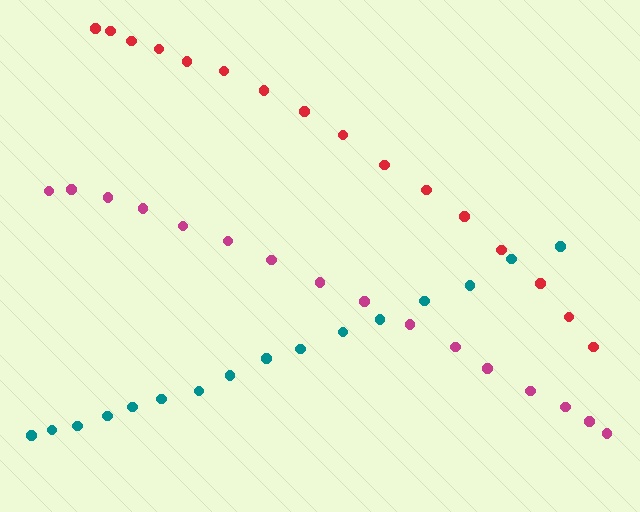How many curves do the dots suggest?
There are 3 distinct paths.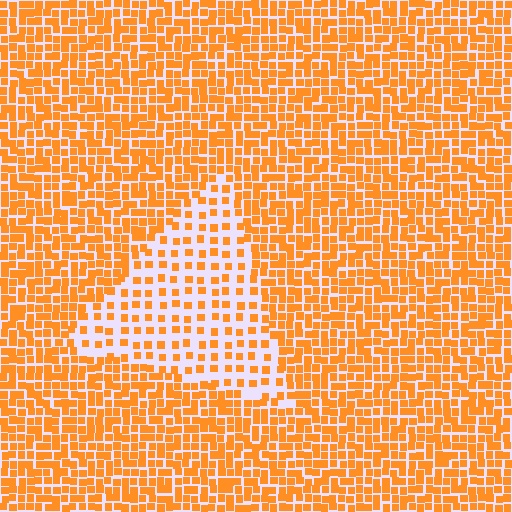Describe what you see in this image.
The image contains small orange elements arranged at two different densities. A triangle-shaped region is visible where the elements are less densely packed than the surrounding area.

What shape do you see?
I see a triangle.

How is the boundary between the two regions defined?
The boundary is defined by a change in element density (approximately 2.2x ratio). All elements are the same color, size, and shape.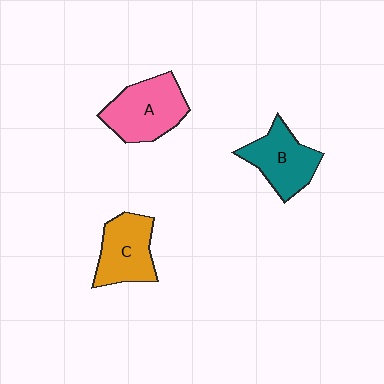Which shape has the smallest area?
Shape C (orange).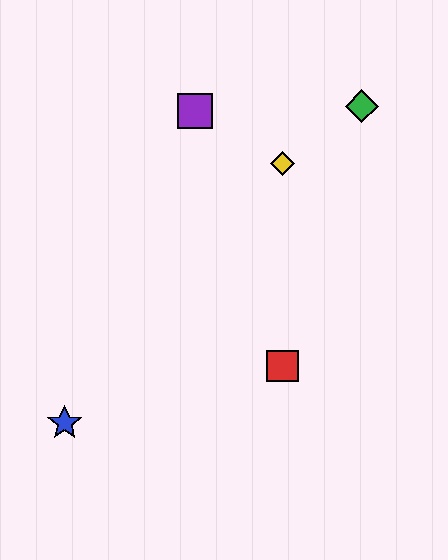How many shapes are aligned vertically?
2 shapes (the red square, the yellow diamond) are aligned vertically.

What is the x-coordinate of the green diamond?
The green diamond is at x≈362.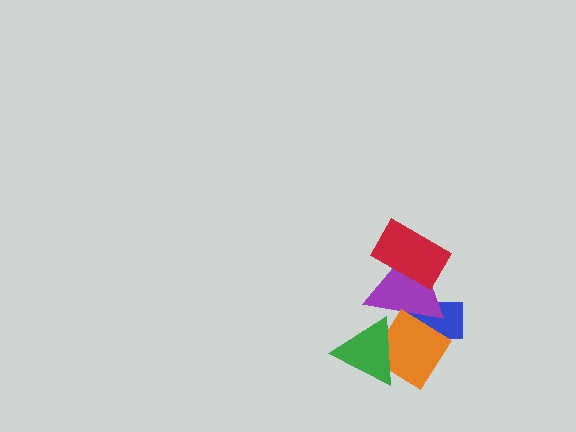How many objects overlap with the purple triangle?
4 objects overlap with the purple triangle.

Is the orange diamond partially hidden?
Yes, it is partially covered by another shape.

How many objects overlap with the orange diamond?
3 objects overlap with the orange diamond.